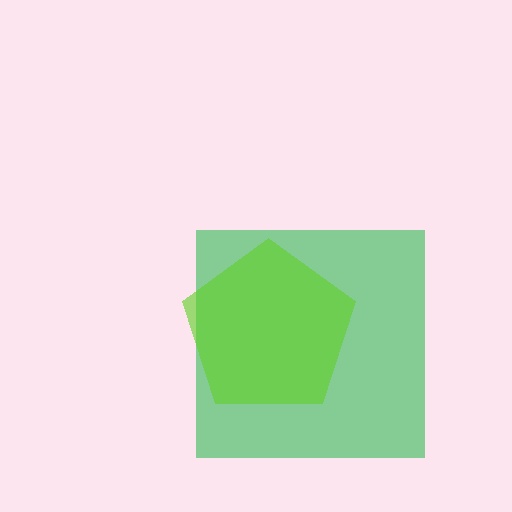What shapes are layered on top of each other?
The layered shapes are: a green square, a lime pentagon.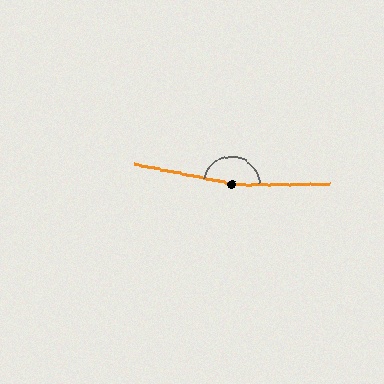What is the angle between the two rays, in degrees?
Approximately 169 degrees.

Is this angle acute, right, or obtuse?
It is obtuse.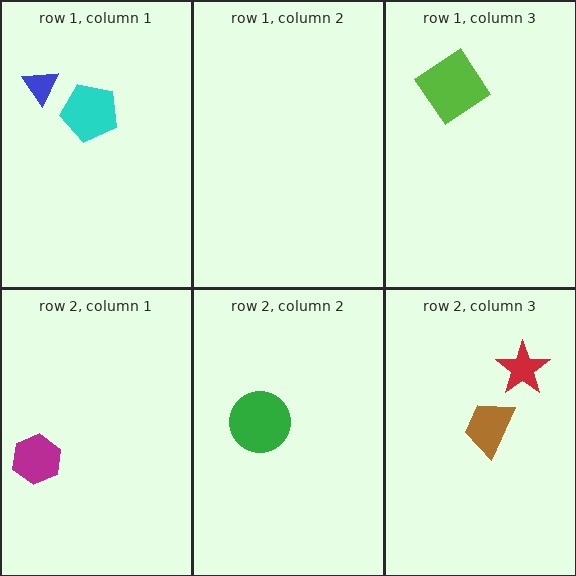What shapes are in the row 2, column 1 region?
The magenta hexagon.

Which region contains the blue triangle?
The row 1, column 1 region.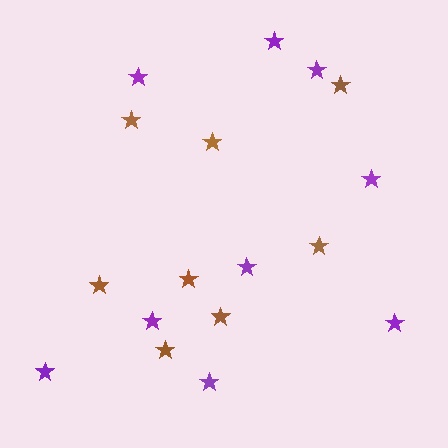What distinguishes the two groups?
There are 2 groups: one group of brown stars (8) and one group of purple stars (9).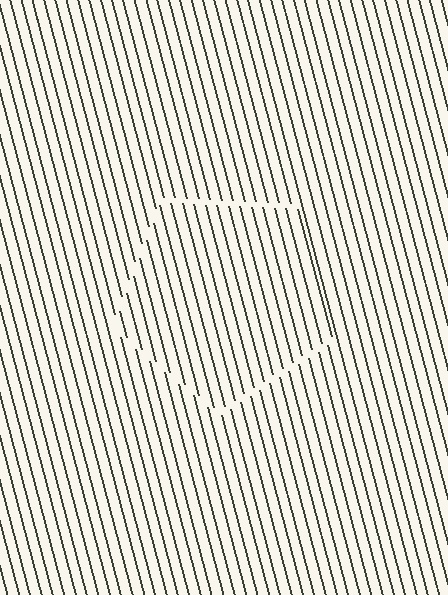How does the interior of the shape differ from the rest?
The interior of the shape contains the same grating, shifted by half a period — the contour is defined by the phase discontinuity where line-ends from the inner and outer gratings abut.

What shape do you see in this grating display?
An illusory pentagon. The interior of the shape contains the same grating, shifted by half a period — the contour is defined by the phase discontinuity where line-ends from the inner and outer gratings abut.